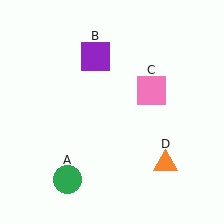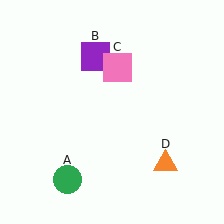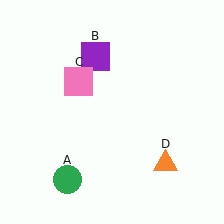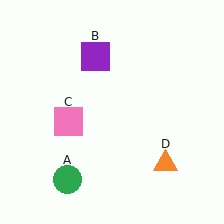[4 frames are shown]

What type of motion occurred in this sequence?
The pink square (object C) rotated counterclockwise around the center of the scene.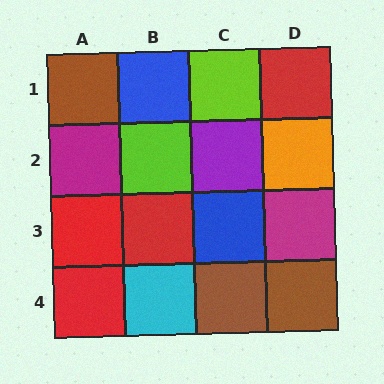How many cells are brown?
3 cells are brown.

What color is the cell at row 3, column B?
Red.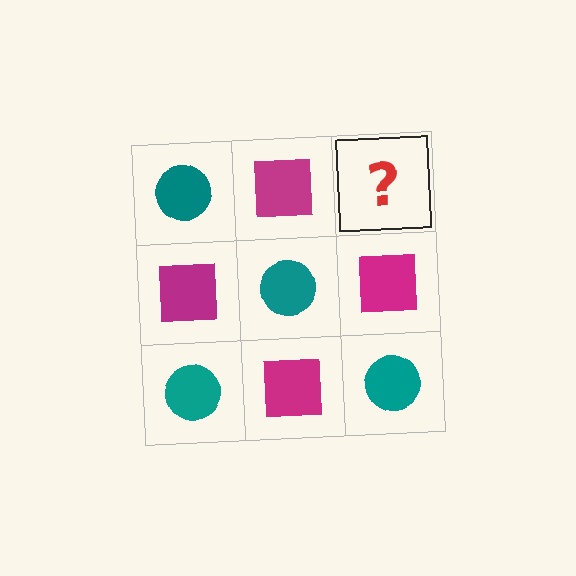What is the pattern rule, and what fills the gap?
The rule is that it alternates teal circle and magenta square in a checkerboard pattern. The gap should be filled with a teal circle.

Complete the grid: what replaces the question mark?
The question mark should be replaced with a teal circle.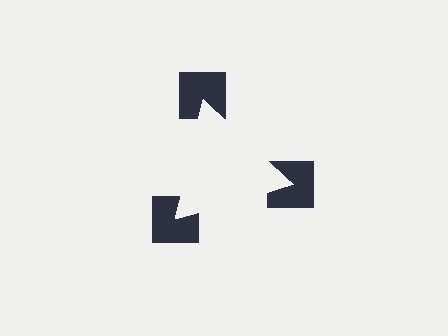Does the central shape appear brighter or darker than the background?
It typically appears slightly brighter than the background, even though no actual brightness change is drawn.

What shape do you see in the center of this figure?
An illusory triangle — its edges are inferred from the aligned wedge cuts in the notched squares, not physically drawn.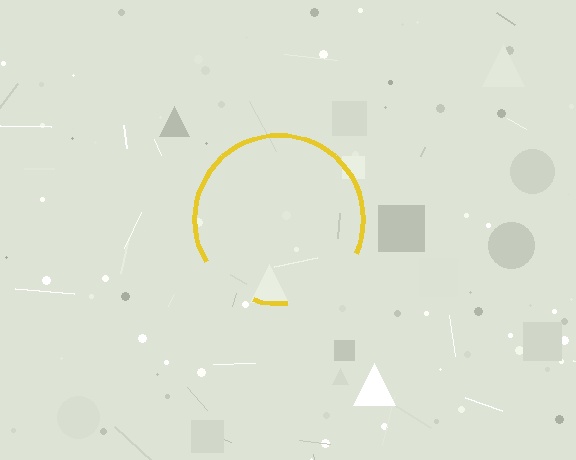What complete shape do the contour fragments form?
The contour fragments form a circle.